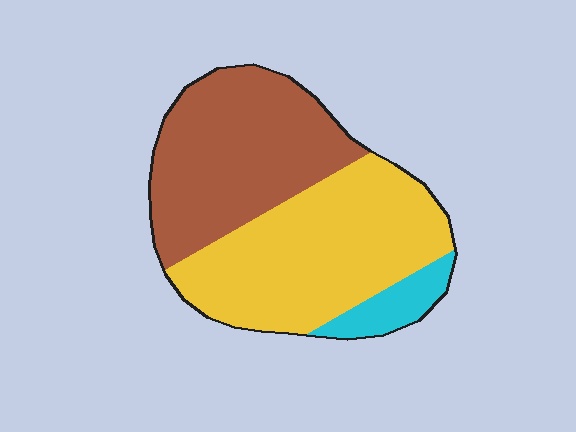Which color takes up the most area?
Yellow, at roughly 50%.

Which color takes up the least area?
Cyan, at roughly 10%.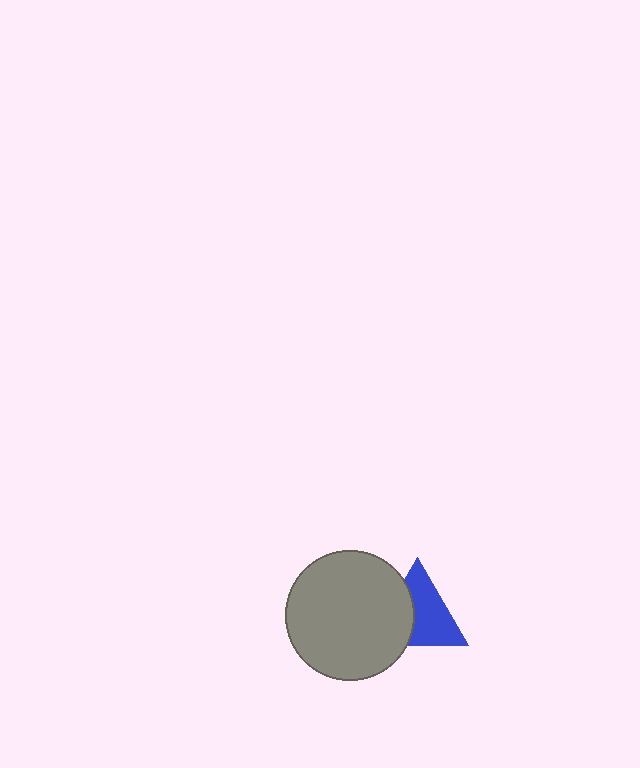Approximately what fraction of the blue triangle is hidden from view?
Roughly 39% of the blue triangle is hidden behind the gray circle.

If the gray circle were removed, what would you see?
You would see the complete blue triangle.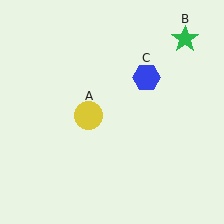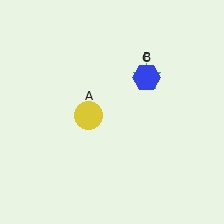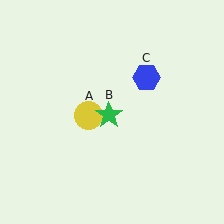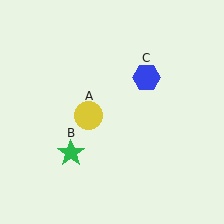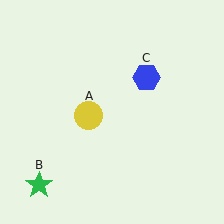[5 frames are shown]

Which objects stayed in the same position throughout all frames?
Yellow circle (object A) and blue hexagon (object C) remained stationary.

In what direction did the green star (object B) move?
The green star (object B) moved down and to the left.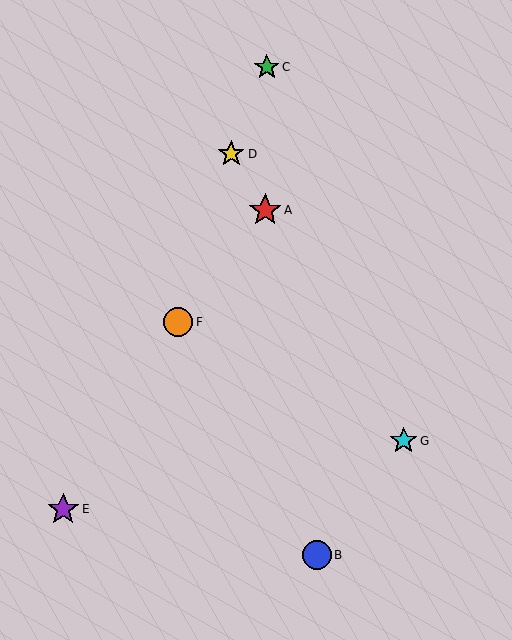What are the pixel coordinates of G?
Object G is at (404, 441).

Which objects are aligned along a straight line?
Objects A, D, G are aligned along a straight line.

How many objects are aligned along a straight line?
3 objects (A, D, G) are aligned along a straight line.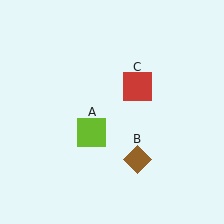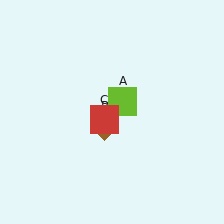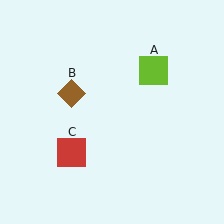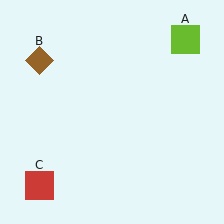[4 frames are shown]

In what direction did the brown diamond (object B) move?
The brown diamond (object B) moved up and to the left.